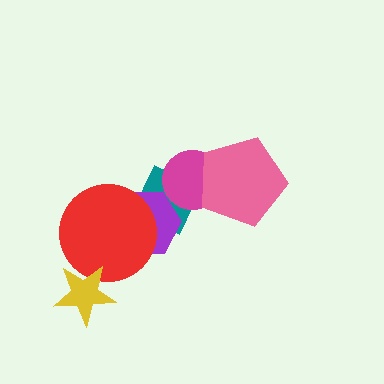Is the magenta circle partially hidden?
Yes, it is partially covered by another shape.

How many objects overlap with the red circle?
2 objects overlap with the red circle.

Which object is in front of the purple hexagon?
The red circle is in front of the purple hexagon.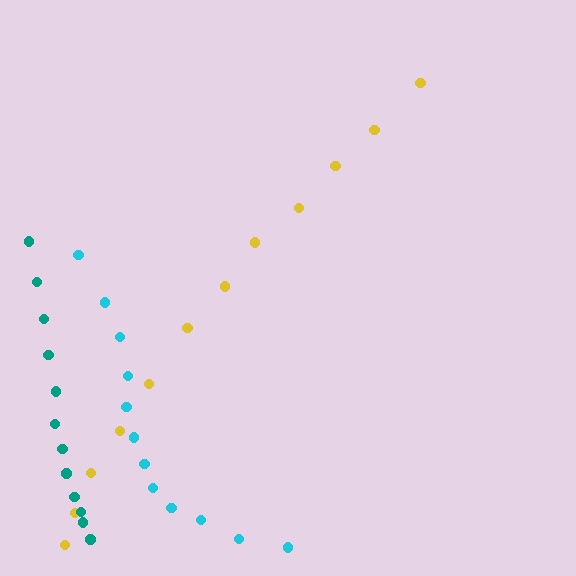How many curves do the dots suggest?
There are 3 distinct paths.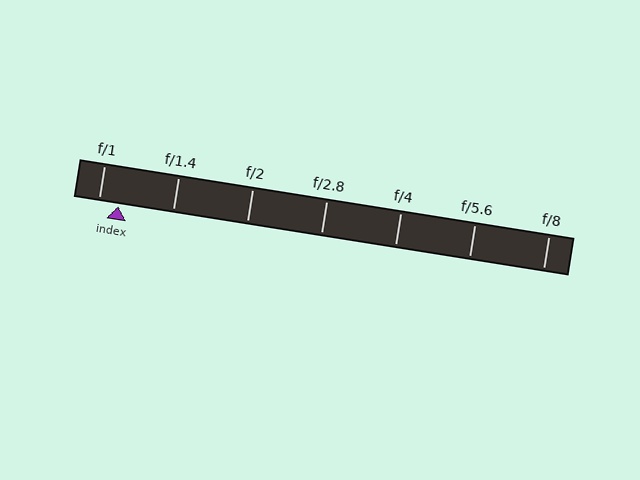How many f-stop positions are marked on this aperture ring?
There are 7 f-stop positions marked.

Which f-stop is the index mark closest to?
The index mark is closest to f/1.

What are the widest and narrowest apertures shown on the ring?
The widest aperture shown is f/1 and the narrowest is f/8.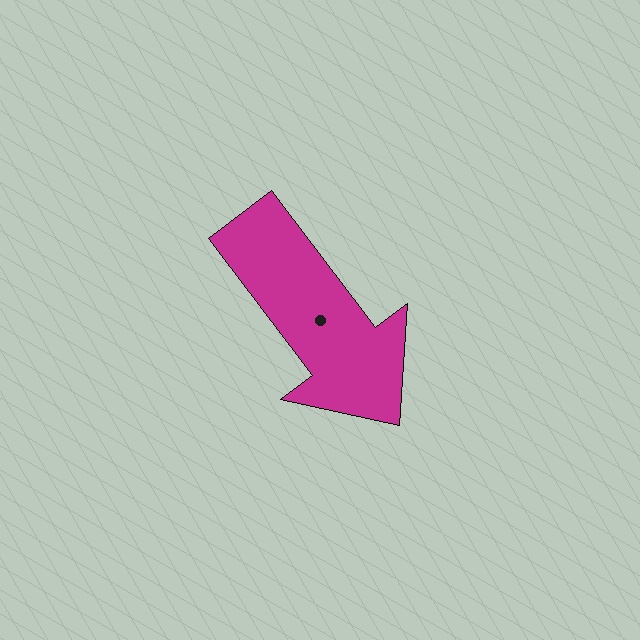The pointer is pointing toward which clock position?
Roughly 5 o'clock.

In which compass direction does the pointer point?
Southeast.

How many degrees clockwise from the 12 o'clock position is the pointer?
Approximately 143 degrees.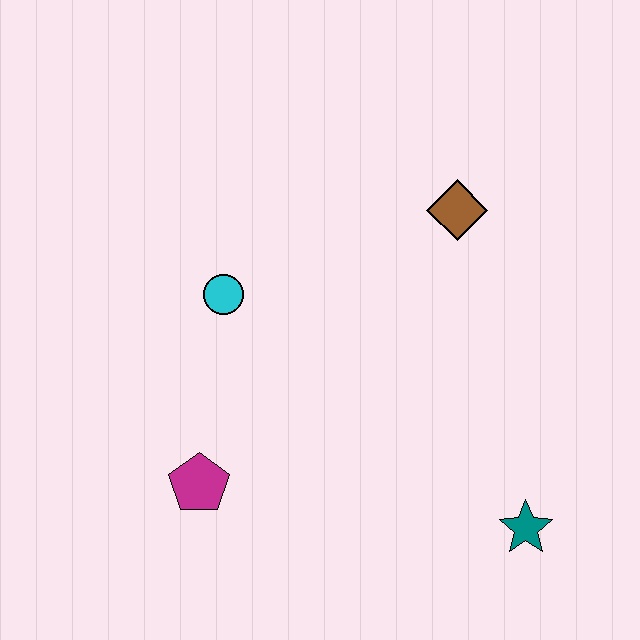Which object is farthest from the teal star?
The cyan circle is farthest from the teal star.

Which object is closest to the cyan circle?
The magenta pentagon is closest to the cyan circle.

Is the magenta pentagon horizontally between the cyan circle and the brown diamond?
No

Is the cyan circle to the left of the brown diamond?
Yes